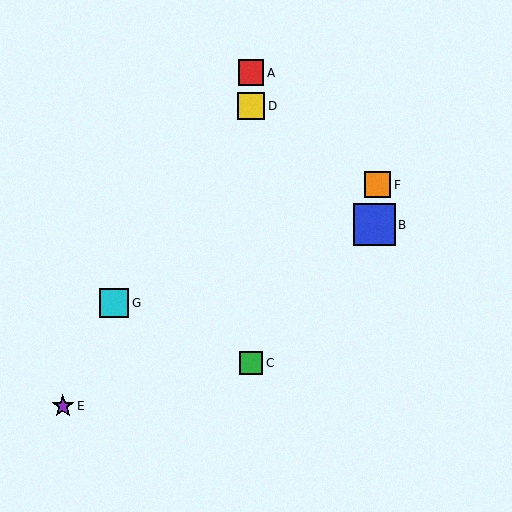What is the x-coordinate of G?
Object G is at x≈114.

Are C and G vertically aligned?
No, C is at x≈251 and G is at x≈114.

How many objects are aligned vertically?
3 objects (A, C, D) are aligned vertically.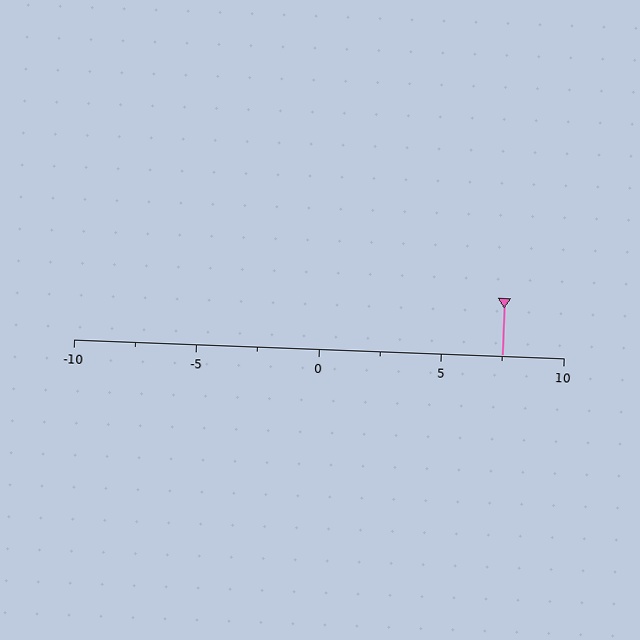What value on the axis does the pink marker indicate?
The marker indicates approximately 7.5.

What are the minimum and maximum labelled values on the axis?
The axis runs from -10 to 10.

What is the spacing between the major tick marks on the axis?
The major ticks are spaced 5 apart.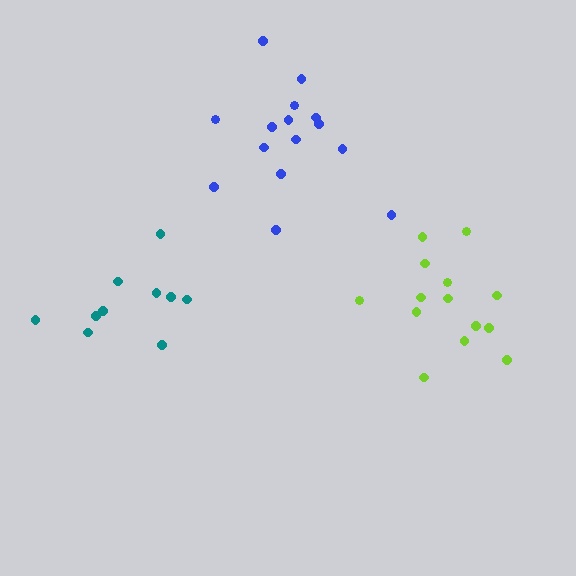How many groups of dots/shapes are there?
There are 3 groups.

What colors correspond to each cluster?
The clusters are colored: blue, teal, lime.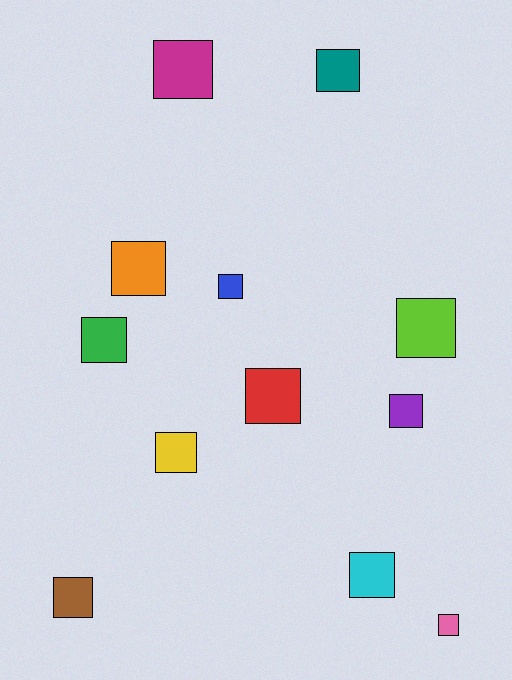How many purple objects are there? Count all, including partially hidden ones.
There is 1 purple object.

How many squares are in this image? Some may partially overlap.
There are 12 squares.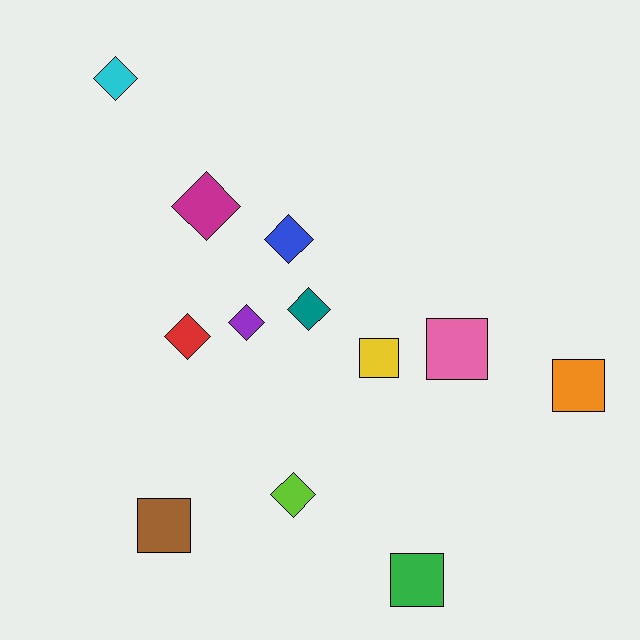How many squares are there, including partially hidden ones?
There are 5 squares.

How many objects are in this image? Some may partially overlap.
There are 12 objects.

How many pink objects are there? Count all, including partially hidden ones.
There is 1 pink object.